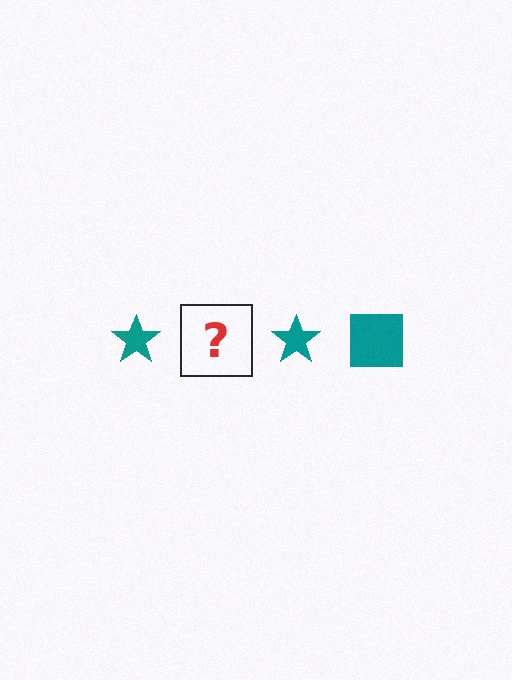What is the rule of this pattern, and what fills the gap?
The rule is that the pattern cycles through star, square shapes in teal. The gap should be filled with a teal square.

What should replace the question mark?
The question mark should be replaced with a teal square.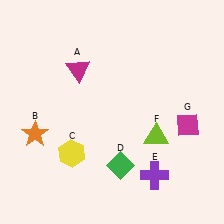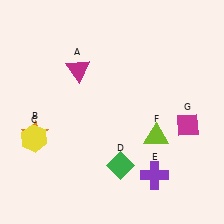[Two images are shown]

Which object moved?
The yellow hexagon (C) moved left.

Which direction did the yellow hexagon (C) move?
The yellow hexagon (C) moved left.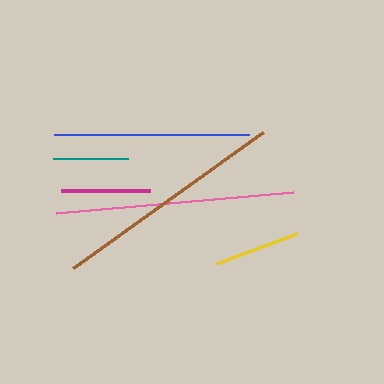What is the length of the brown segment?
The brown segment is approximately 234 pixels long.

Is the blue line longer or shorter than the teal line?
The blue line is longer than the teal line.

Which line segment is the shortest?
The teal line is the shortest at approximately 76 pixels.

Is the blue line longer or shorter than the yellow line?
The blue line is longer than the yellow line.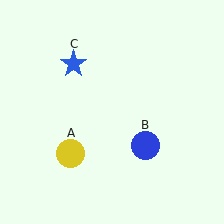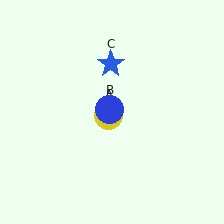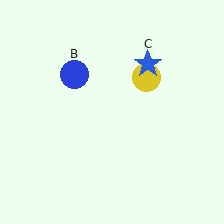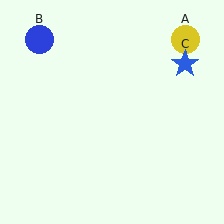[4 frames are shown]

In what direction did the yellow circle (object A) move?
The yellow circle (object A) moved up and to the right.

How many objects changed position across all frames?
3 objects changed position: yellow circle (object A), blue circle (object B), blue star (object C).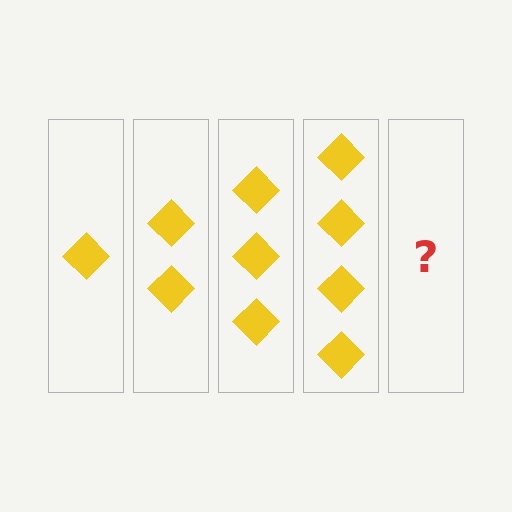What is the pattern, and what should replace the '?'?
The pattern is that each step adds one more diamond. The '?' should be 5 diamonds.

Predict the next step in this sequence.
The next step is 5 diamonds.